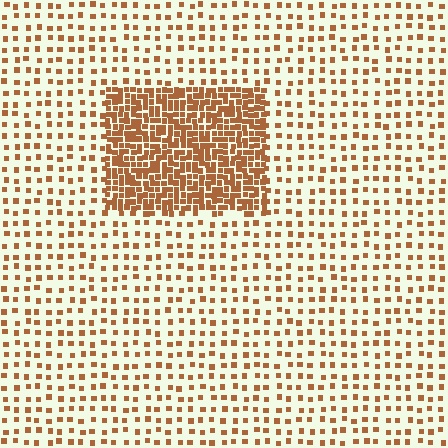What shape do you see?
I see a rectangle.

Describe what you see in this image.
The image contains small brown elements arranged at two different densities. A rectangle-shaped region is visible where the elements are more densely packed than the surrounding area.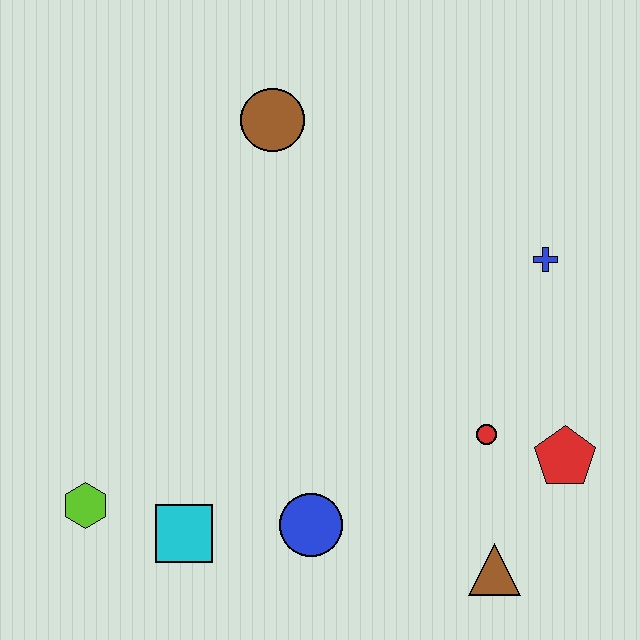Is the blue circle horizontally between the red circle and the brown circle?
Yes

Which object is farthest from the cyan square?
The blue cross is farthest from the cyan square.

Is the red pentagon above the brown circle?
No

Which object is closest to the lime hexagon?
The cyan square is closest to the lime hexagon.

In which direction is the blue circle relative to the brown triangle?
The blue circle is to the left of the brown triangle.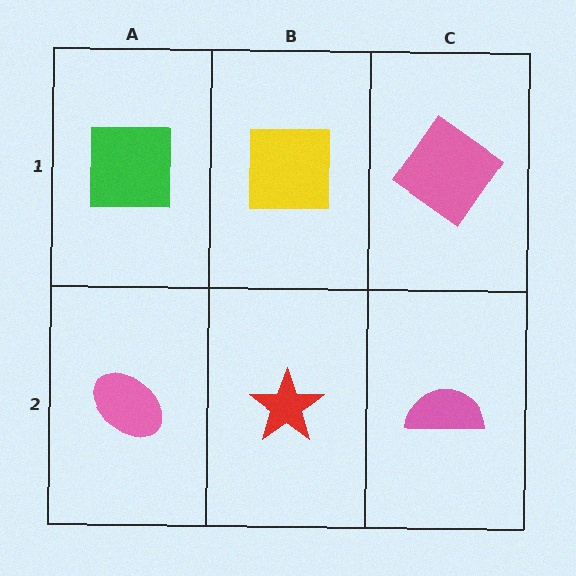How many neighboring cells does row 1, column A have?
2.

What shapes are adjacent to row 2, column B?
A yellow square (row 1, column B), a pink ellipse (row 2, column A), a pink semicircle (row 2, column C).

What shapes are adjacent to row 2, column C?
A pink diamond (row 1, column C), a red star (row 2, column B).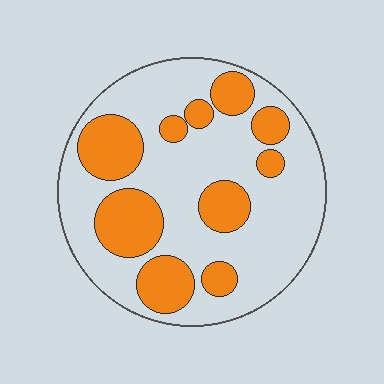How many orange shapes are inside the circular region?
10.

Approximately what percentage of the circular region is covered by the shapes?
Approximately 30%.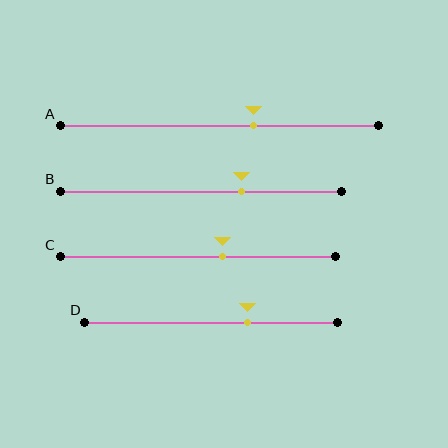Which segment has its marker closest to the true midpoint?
Segment C has its marker closest to the true midpoint.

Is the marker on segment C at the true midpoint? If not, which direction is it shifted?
No, the marker on segment C is shifted to the right by about 9% of the segment length.